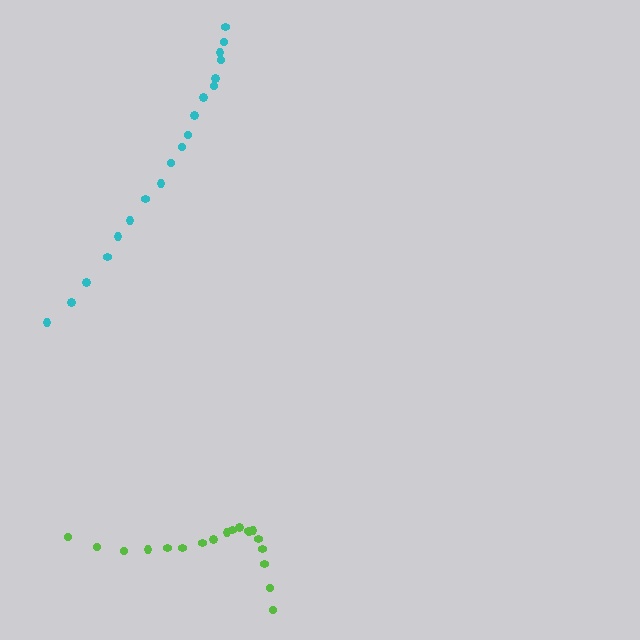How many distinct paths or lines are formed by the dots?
There are 2 distinct paths.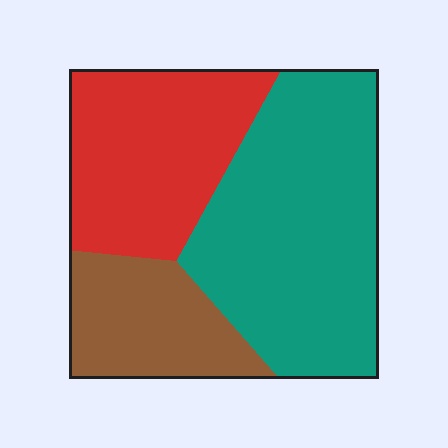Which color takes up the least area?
Brown, at roughly 20%.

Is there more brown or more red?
Red.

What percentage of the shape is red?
Red takes up about one third (1/3) of the shape.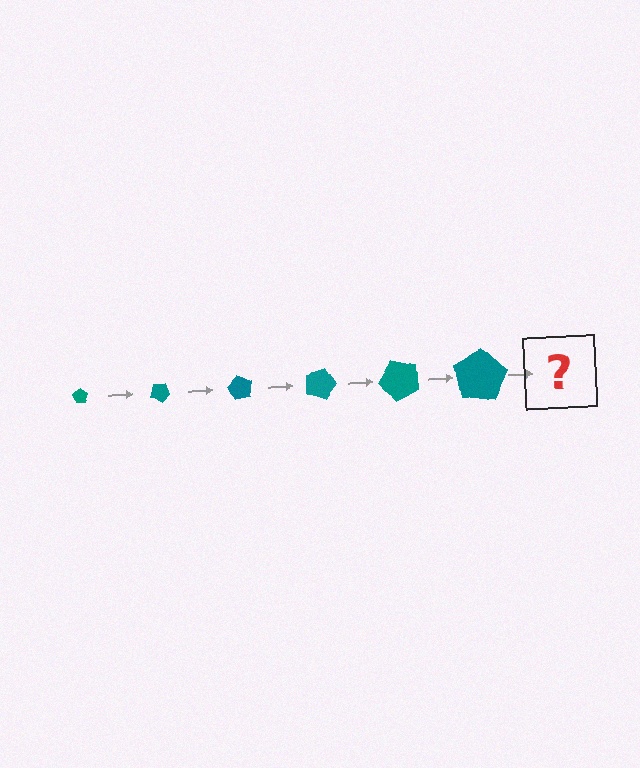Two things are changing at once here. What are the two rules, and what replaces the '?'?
The two rules are that the pentagon grows larger each step and it rotates 30 degrees each step. The '?' should be a pentagon, larger than the previous one and rotated 180 degrees from the start.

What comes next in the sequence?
The next element should be a pentagon, larger than the previous one and rotated 180 degrees from the start.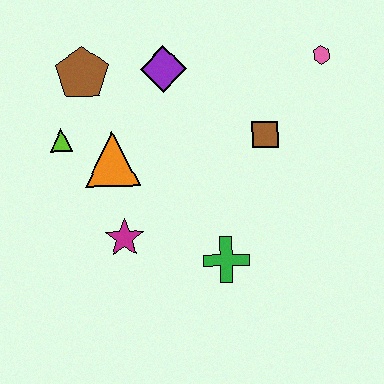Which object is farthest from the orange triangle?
The pink hexagon is farthest from the orange triangle.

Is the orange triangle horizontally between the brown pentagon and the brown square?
Yes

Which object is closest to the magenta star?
The orange triangle is closest to the magenta star.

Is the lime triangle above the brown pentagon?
No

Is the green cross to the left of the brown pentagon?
No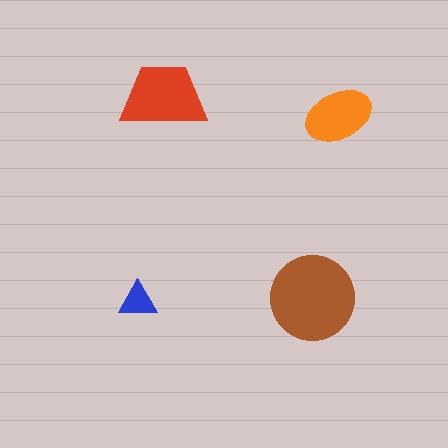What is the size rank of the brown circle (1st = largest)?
1st.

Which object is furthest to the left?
The blue triangle is leftmost.